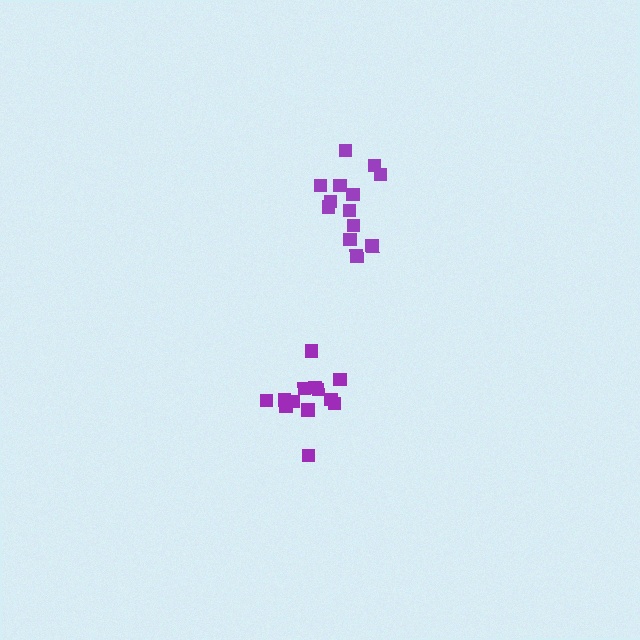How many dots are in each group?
Group 1: 13 dots, Group 2: 13 dots (26 total).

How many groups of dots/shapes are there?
There are 2 groups.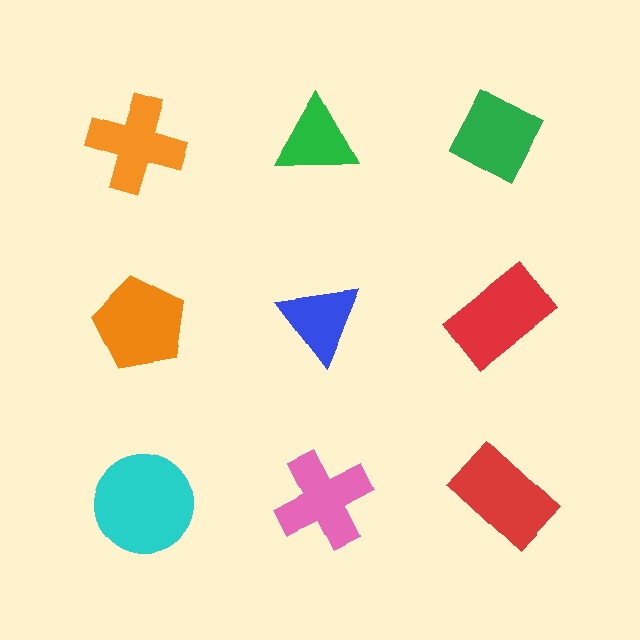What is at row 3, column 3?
A red rectangle.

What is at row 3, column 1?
A cyan circle.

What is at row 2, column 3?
A red rectangle.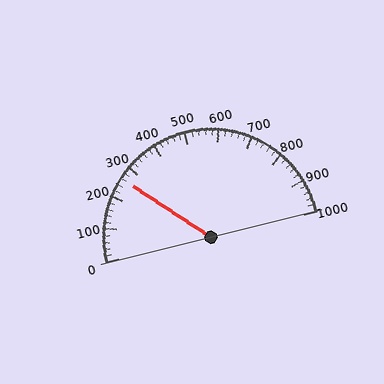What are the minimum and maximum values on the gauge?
The gauge ranges from 0 to 1000.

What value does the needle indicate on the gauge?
The needle indicates approximately 260.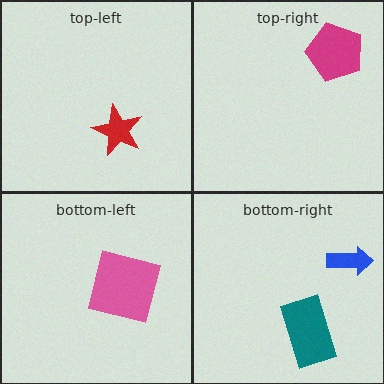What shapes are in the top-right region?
The magenta pentagon.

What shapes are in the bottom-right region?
The blue arrow, the teal rectangle.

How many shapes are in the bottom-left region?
1.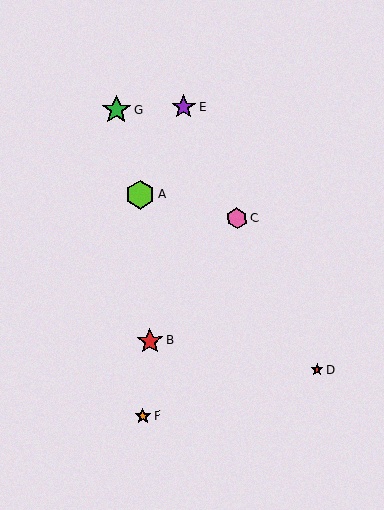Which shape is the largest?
The lime hexagon (labeled A) is the largest.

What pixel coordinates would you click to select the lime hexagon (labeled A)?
Click at (140, 194) to select the lime hexagon A.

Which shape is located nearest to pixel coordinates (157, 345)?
The red star (labeled B) at (150, 341) is nearest to that location.